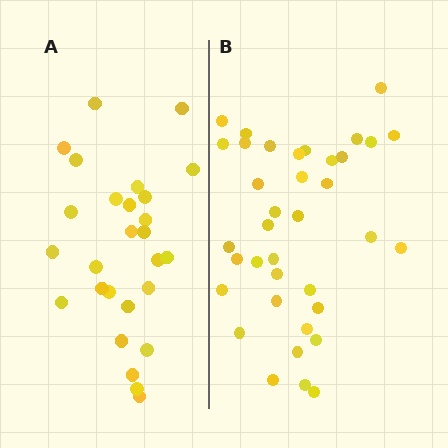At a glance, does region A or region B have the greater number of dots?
Region B (the right region) has more dots.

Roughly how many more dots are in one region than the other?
Region B has roughly 10 or so more dots than region A.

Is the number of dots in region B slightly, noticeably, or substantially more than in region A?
Region B has noticeably more, but not dramatically so. The ratio is roughly 1.4 to 1.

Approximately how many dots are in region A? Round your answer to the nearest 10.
About 30 dots. (The exact count is 27, which rounds to 30.)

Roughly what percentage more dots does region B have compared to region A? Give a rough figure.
About 35% more.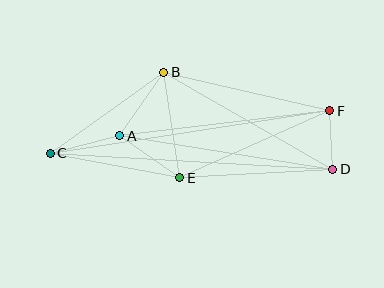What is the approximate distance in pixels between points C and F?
The distance between C and F is approximately 283 pixels.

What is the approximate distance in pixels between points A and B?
The distance between A and B is approximately 77 pixels.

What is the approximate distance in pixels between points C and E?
The distance between C and E is approximately 132 pixels.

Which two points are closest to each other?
Points D and F are closest to each other.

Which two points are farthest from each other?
Points C and D are farthest from each other.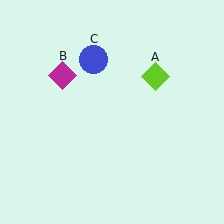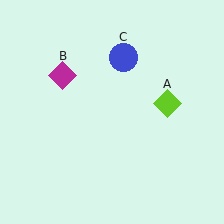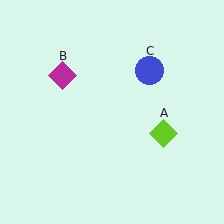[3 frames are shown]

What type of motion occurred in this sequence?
The lime diamond (object A), blue circle (object C) rotated clockwise around the center of the scene.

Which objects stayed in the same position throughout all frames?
Magenta diamond (object B) remained stationary.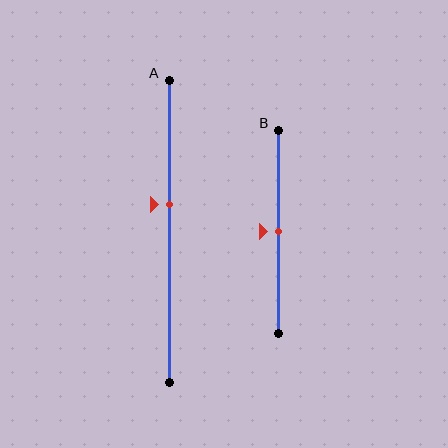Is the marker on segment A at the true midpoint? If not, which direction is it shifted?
No, the marker on segment A is shifted upward by about 9% of the segment length.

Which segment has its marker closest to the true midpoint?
Segment B has its marker closest to the true midpoint.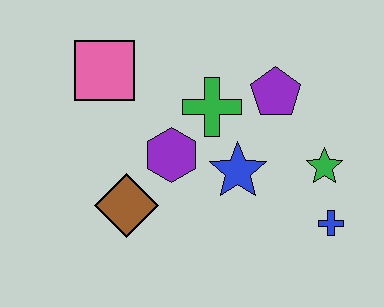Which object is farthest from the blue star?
The pink square is farthest from the blue star.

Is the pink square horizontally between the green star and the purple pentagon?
No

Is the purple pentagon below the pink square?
Yes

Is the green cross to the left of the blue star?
Yes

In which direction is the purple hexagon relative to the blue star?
The purple hexagon is to the left of the blue star.